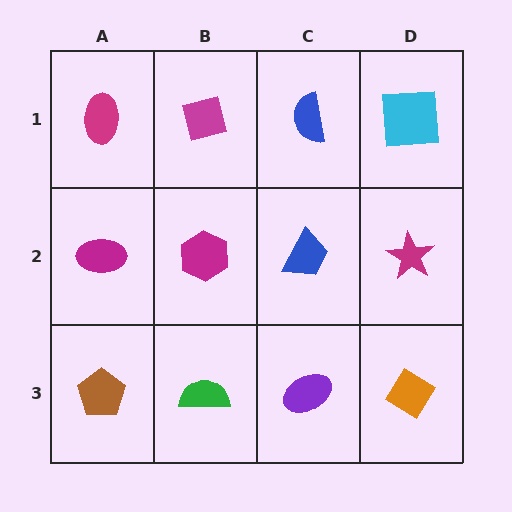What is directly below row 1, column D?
A magenta star.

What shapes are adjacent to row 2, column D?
A cyan square (row 1, column D), an orange diamond (row 3, column D), a blue trapezoid (row 2, column C).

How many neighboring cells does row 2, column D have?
3.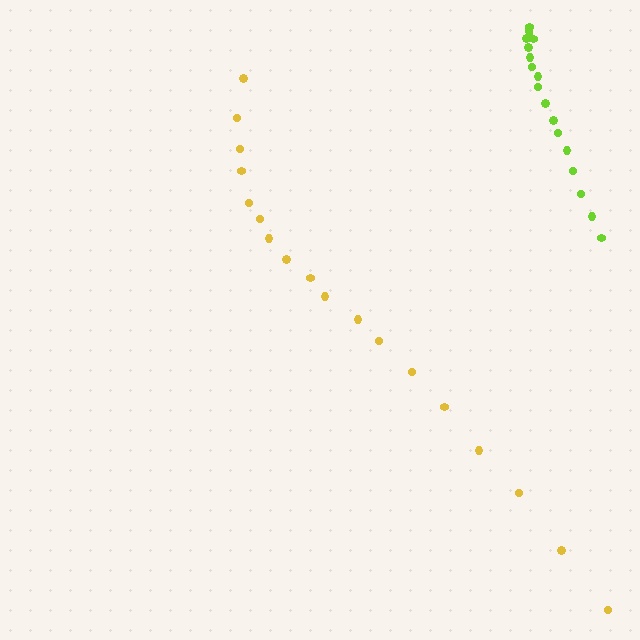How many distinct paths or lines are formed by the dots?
There are 2 distinct paths.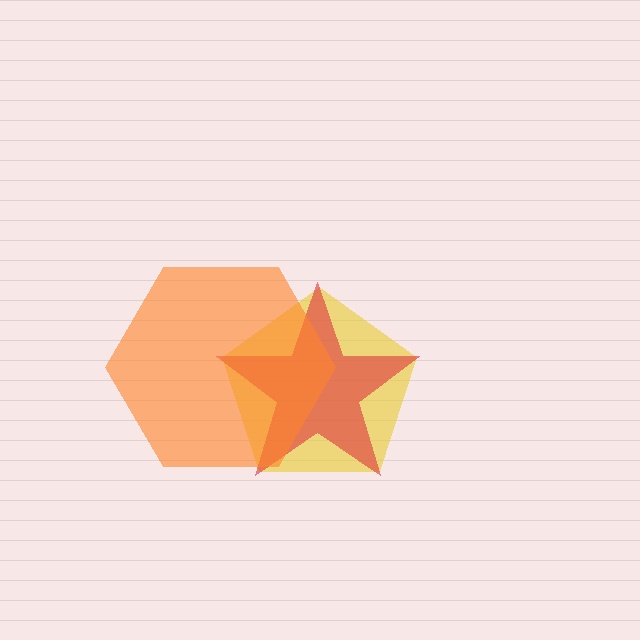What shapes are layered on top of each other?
The layered shapes are: a yellow pentagon, a red star, an orange hexagon.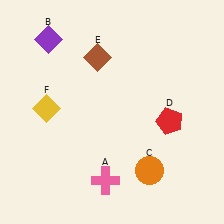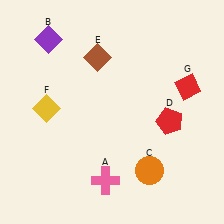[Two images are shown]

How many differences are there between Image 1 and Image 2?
There is 1 difference between the two images.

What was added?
A red diamond (G) was added in Image 2.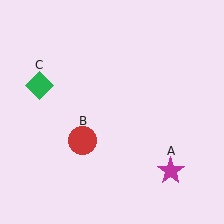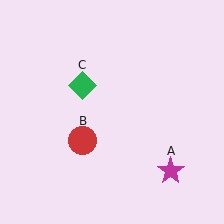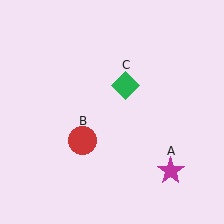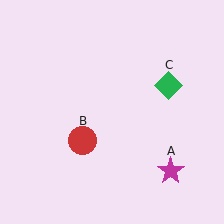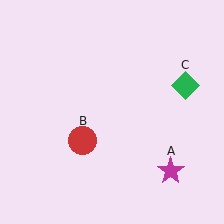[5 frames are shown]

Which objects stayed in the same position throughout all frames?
Magenta star (object A) and red circle (object B) remained stationary.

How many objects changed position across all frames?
1 object changed position: green diamond (object C).